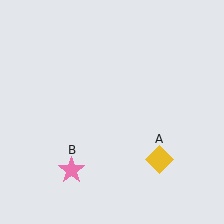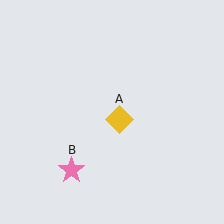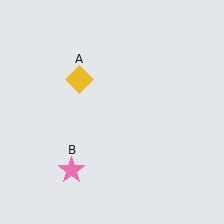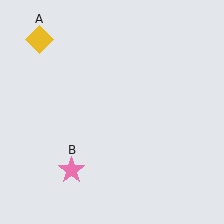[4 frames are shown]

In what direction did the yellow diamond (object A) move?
The yellow diamond (object A) moved up and to the left.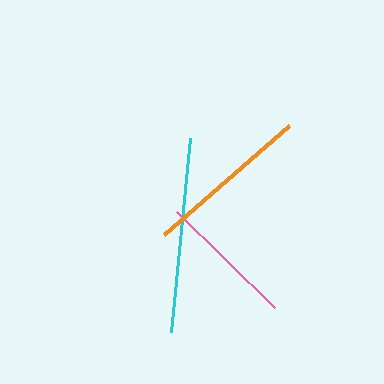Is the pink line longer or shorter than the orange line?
The orange line is longer than the pink line.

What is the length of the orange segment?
The orange segment is approximately 165 pixels long.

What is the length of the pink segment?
The pink segment is approximately 137 pixels long.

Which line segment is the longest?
The cyan line is the longest at approximately 195 pixels.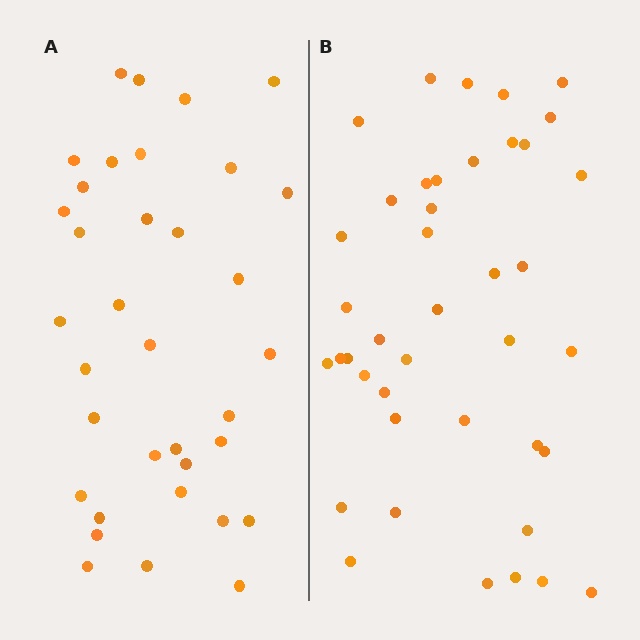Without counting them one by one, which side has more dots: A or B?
Region B (the right region) has more dots.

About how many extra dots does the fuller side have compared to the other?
Region B has about 6 more dots than region A.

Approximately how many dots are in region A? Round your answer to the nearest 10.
About 40 dots. (The exact count is 35, which rounds to 40.)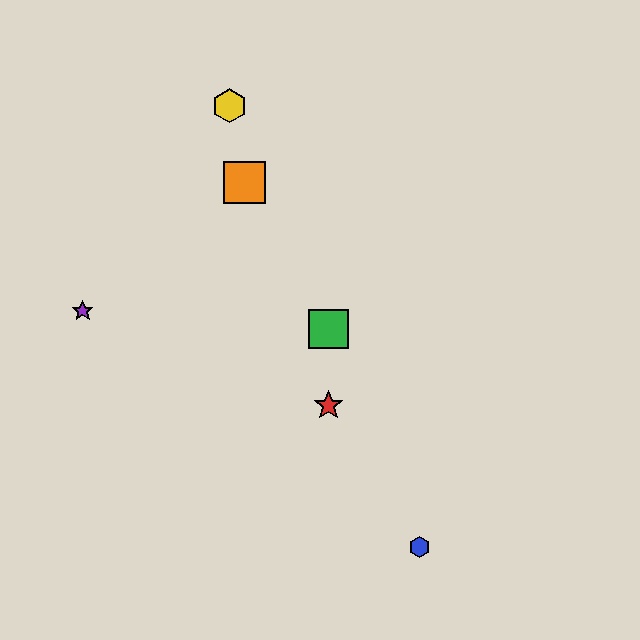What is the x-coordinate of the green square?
The green square is at x≈329.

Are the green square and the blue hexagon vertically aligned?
No, the green square is at x≈329 and the blue hexagon is at x≈420.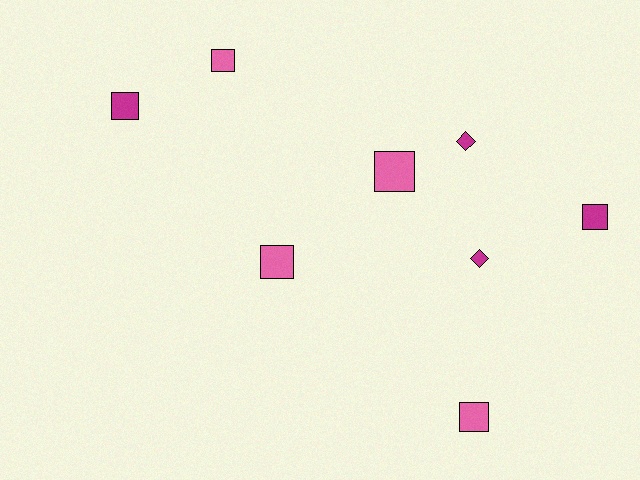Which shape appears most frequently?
Square, with 6 objects.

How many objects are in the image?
There are 8 objects.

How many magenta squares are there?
There are 2 magenta squares.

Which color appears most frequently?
Pink, with 4 objects.